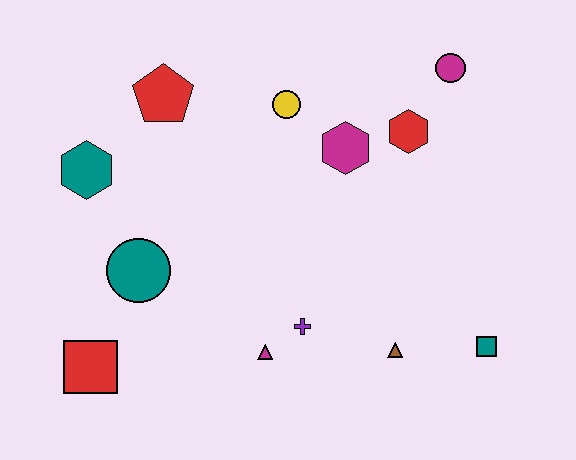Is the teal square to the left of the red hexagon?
No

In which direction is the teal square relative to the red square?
The teal square is to the right of the red square.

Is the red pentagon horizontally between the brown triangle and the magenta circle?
No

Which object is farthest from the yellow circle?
The red square is farthest from the yellow circle.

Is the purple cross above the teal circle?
No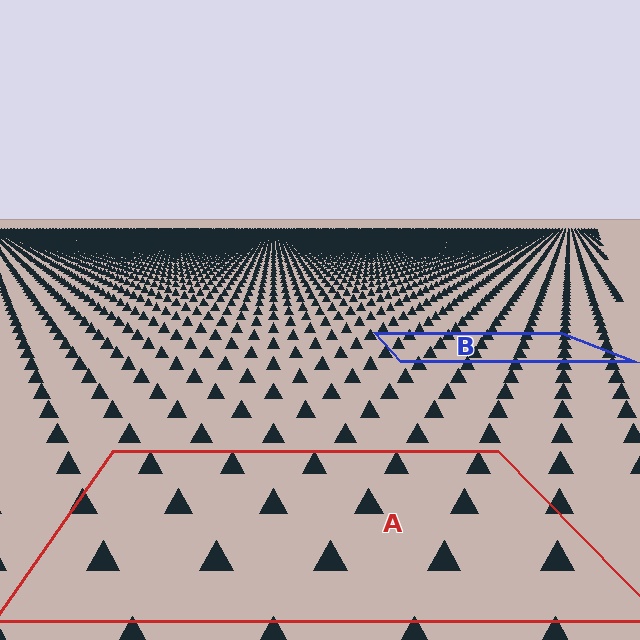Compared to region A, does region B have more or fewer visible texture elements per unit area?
Region B has more texture elements per unit area — they are packed more densely because it is farther away.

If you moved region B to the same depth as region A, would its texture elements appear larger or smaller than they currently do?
They would appear larger. At a closer depth, the same texture elements are projected at a bigger on-screen size.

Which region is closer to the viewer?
Region A is closer. The texture elements there are larger and more spread out.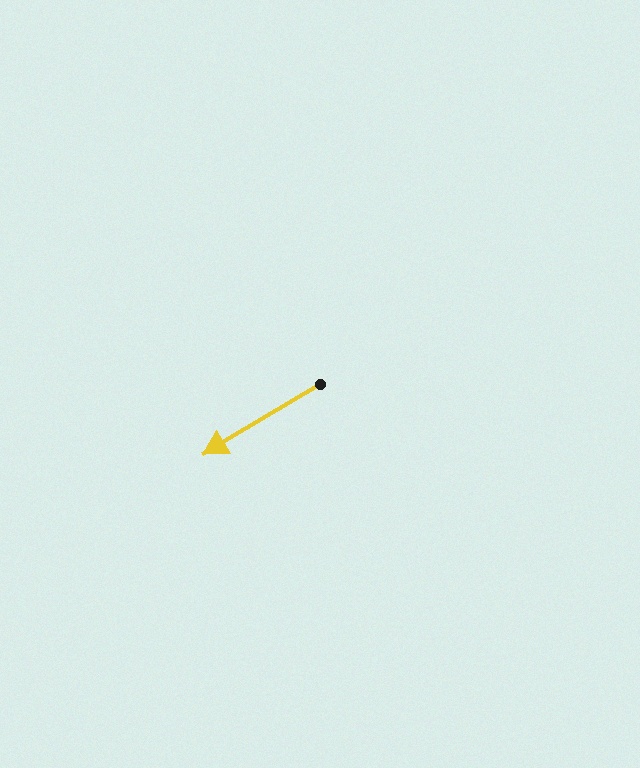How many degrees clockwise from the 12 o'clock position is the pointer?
Approximately 239 degrees.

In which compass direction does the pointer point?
Southwest.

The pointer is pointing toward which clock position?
Roughly 8 o'clock.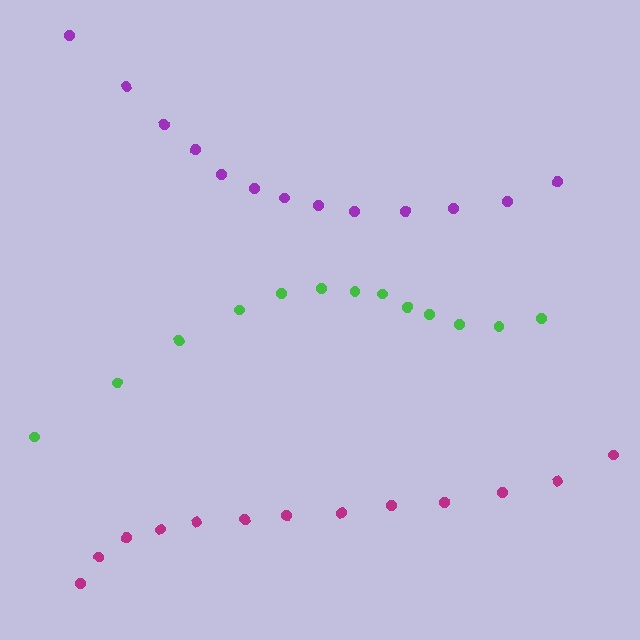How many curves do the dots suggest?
There are 3 distinct paths.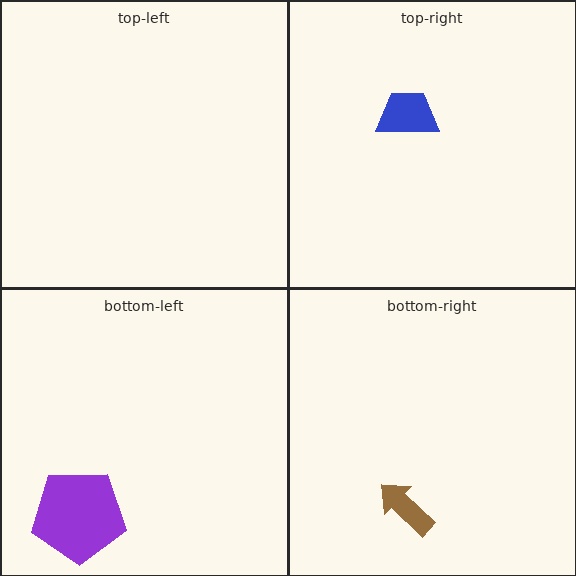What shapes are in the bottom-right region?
The brown arrow.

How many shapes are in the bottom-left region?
1.